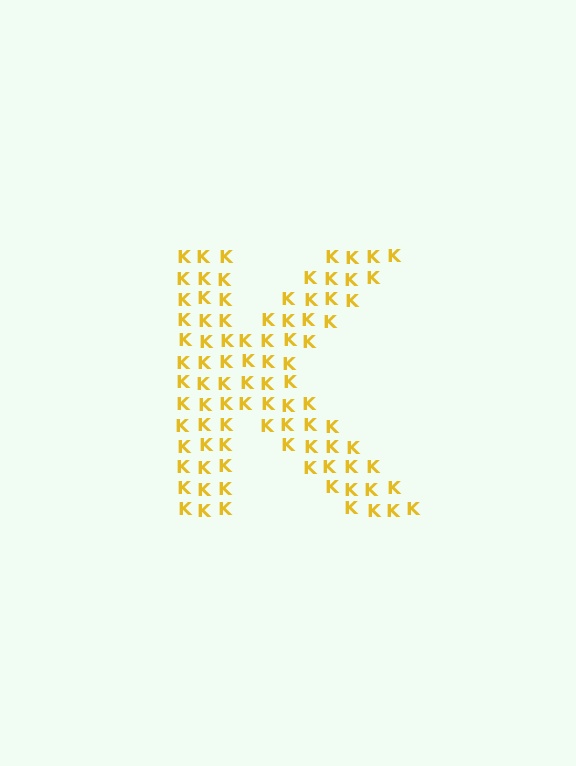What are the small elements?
The small elements are letter K's.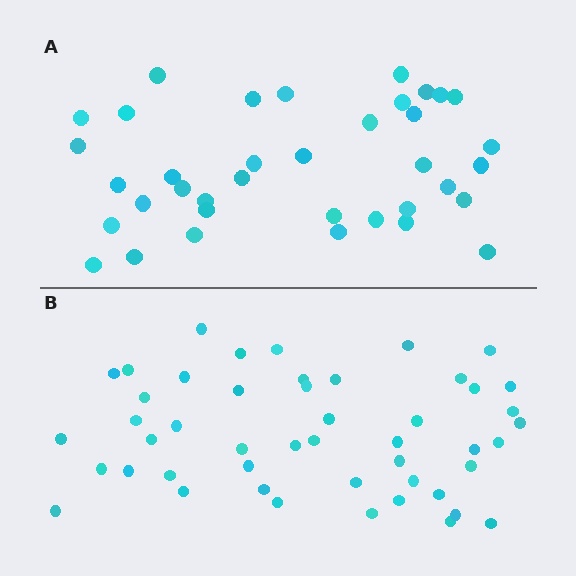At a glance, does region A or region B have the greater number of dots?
Region B (the bottom region) has more dots.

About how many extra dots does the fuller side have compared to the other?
Region B has roughly 12 or so more dots than region A.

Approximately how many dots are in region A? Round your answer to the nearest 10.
About 40 dots. (The exact count is 37, which rounds to 40.)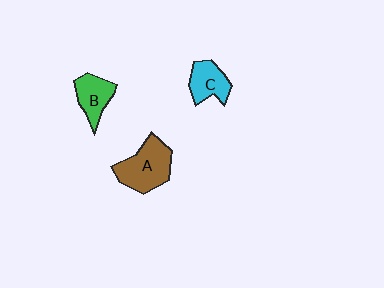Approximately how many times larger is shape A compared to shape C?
Approximately 1.6 times.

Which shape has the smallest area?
Shape C (cyan).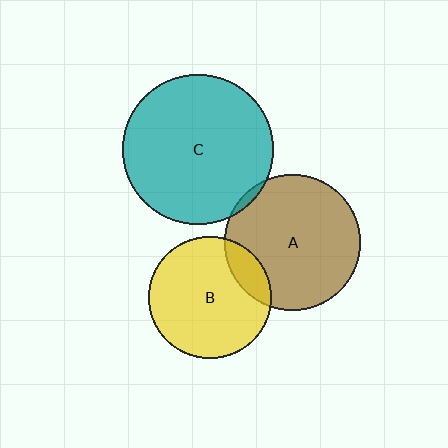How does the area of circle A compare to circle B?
Approximately 1.2 times.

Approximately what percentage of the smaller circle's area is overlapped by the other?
Approximately 15%.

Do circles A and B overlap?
Yes.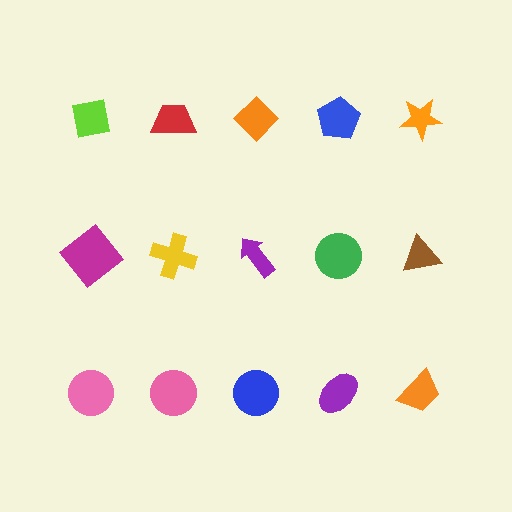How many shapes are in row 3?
5 shapes.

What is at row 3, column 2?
A pink circle.